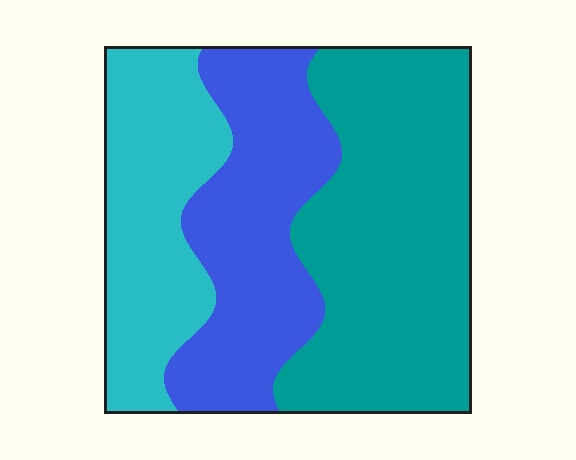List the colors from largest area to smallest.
From largest to smallest: teal, blue, cyan.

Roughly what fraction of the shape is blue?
Blue covers 30% of the shape.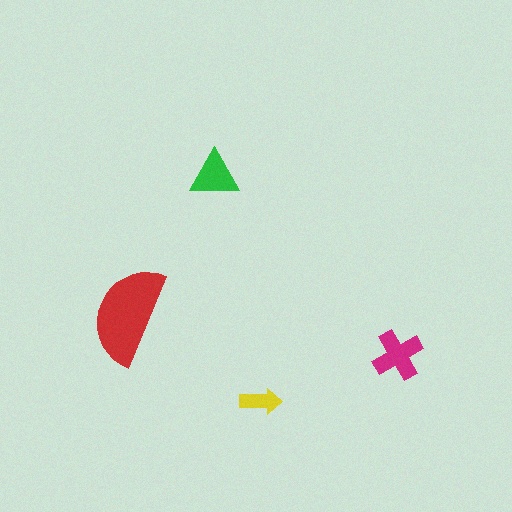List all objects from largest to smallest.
The red semicircle, the magenta cross, the green triangle, the yellow arrow.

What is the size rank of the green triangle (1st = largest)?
3rd.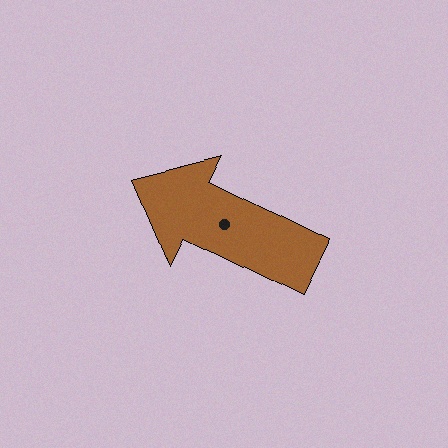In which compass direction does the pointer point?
Northwest.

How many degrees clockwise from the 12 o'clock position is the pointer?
Approximately 296 degrees.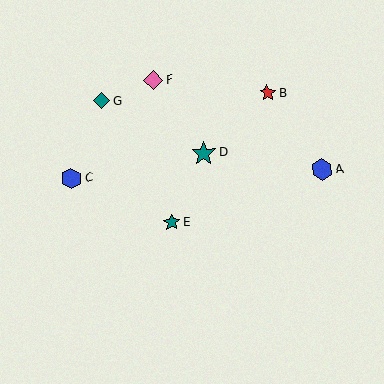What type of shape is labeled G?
Shape G is a teal diamond.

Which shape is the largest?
The teal star (labeled D) is the largest.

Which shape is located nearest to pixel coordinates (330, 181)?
The blue hexagon (labeled A) at (322, 169) is nearest to that location.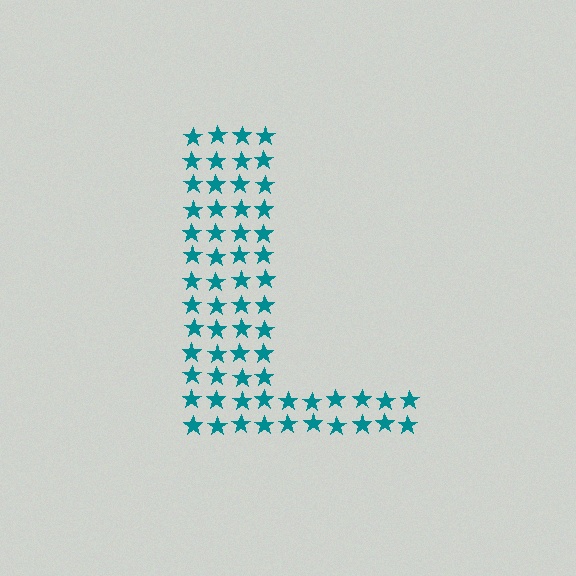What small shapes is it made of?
It is made of small stars.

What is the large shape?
The large shape is the letter L.